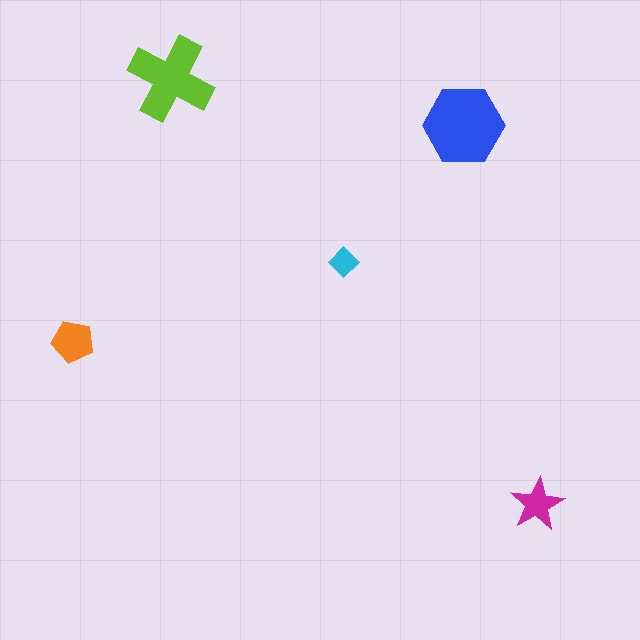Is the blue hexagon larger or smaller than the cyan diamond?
Larger.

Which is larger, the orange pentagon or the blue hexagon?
The blue hexagon.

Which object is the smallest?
The cyan diamond.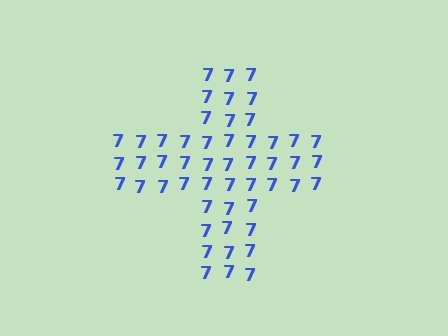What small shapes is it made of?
It is made of small digit 7's.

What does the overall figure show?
The overall figure shows a cross.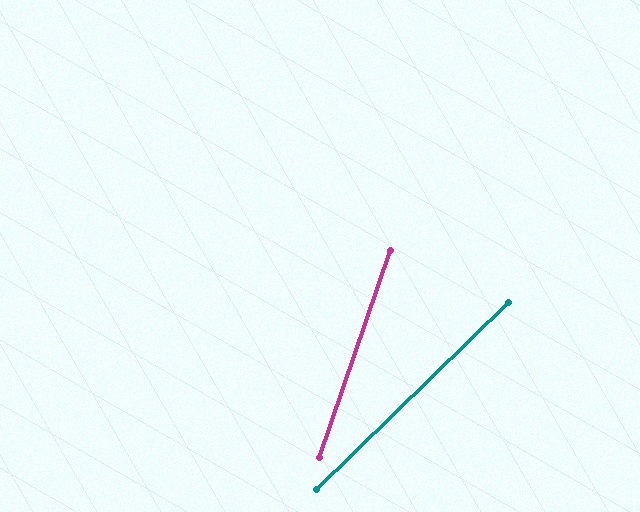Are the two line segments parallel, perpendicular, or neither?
Neither parallel nor perpendicular — they differ by about 27°.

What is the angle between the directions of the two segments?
Approximately 27 degrees.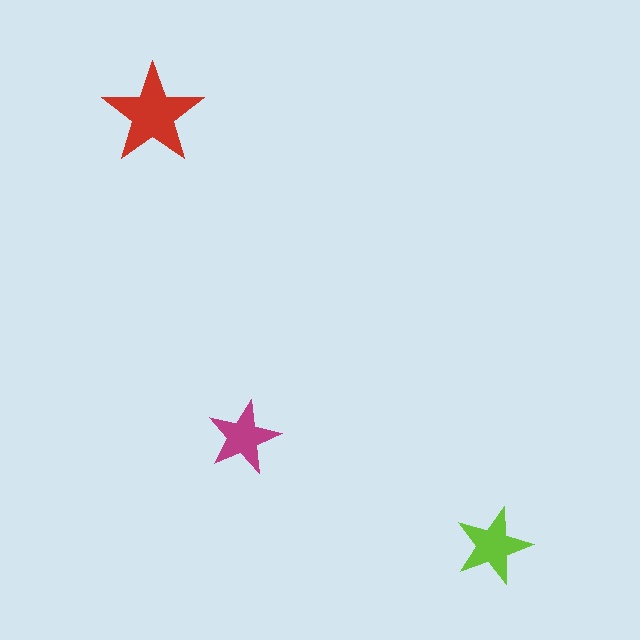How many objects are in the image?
There are 3 objects in the image.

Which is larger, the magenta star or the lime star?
The lime one.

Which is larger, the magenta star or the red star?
The red one.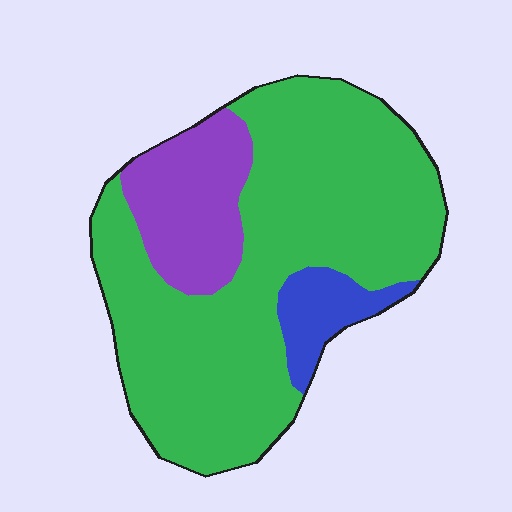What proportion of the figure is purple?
Purple takes up between a sixth and a third of the figure.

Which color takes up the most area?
Green, at roughly 75%.